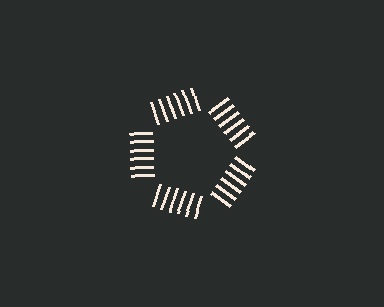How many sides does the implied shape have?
5 sides — the line-ends trace a pentagon.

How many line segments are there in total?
30 — 6 along each of the 5 edges.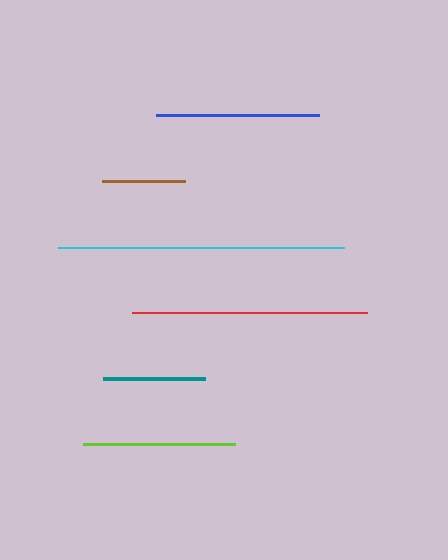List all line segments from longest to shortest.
From longest to shortest: cyan, red, blue, lime, teal, brown.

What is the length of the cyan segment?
The cyan segment is approximately 286 pixels long.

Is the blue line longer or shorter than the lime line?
The blue line is longer than the lime line.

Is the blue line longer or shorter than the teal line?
The blue line is longer than the teal line.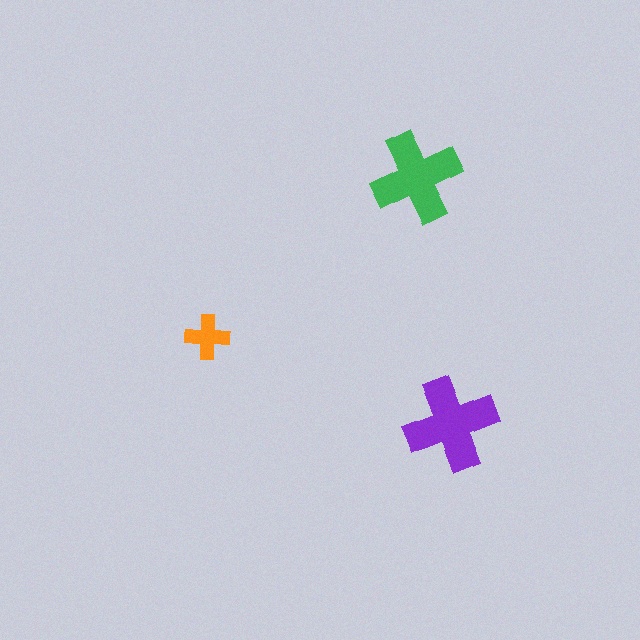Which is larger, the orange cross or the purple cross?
The purple one.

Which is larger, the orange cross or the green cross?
The green one.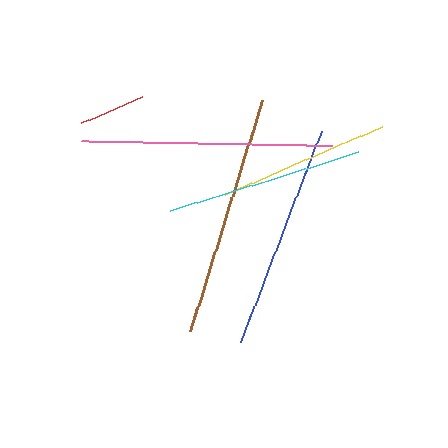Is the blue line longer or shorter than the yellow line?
The blue line is longer than the yellow line.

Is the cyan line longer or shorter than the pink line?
The pink line is longer than the cyan line.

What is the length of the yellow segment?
The yellow segment is approximately 171 pixels long.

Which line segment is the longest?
The pink line is the longest at approximately 251 pixels.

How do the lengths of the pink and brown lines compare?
The pink and brown lines are approximately the same length.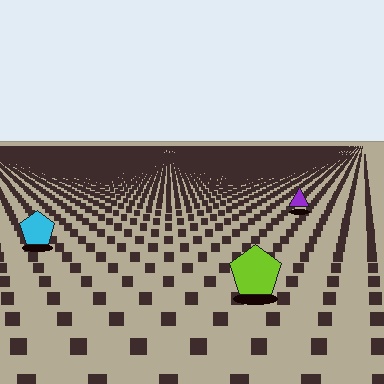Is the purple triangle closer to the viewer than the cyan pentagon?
No. The cyan pentagon is closer — you can tell from the texture gradient: the ground texture is coarser near it.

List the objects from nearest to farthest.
From nearest to farthest: the lime pentagon, the cyan pentagon, the purple triangle.